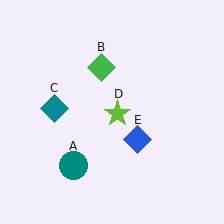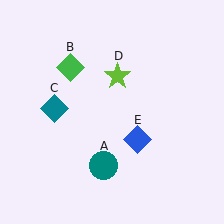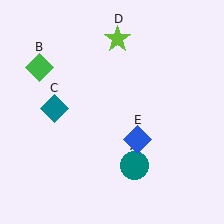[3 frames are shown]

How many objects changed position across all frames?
3 objects changed position: teal circle (object A), green diamond (object B), lime star (object D).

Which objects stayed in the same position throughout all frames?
Teal diamond (object C) and blue diamond (object E) remained stationary.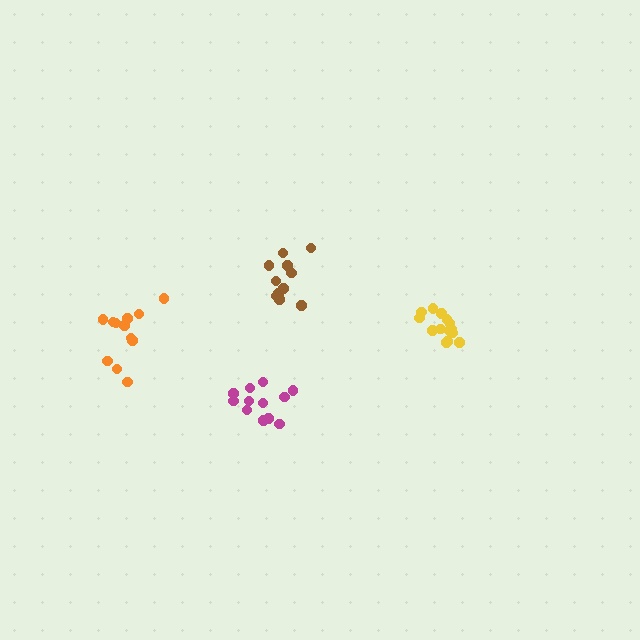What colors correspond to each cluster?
The clusters are colored: orange, yellow, brown, magenta.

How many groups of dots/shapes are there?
There are 4 groups.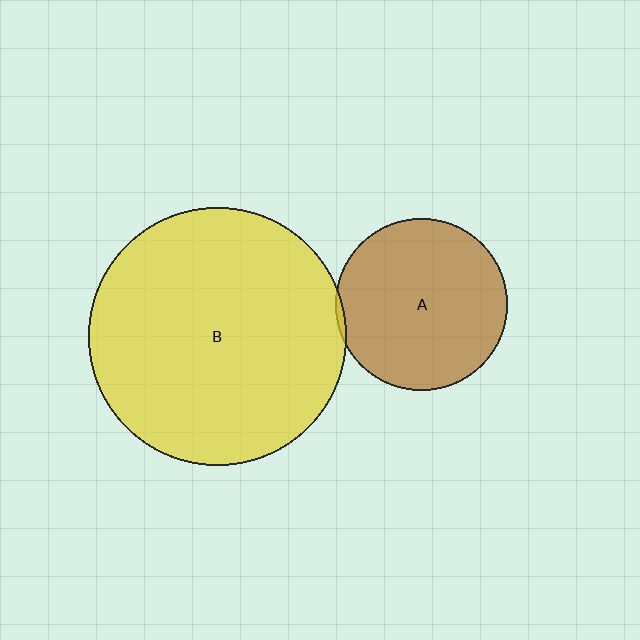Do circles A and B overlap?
Yes.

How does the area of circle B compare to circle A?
Approximately 2.2 times.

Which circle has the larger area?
Circle B (yellow).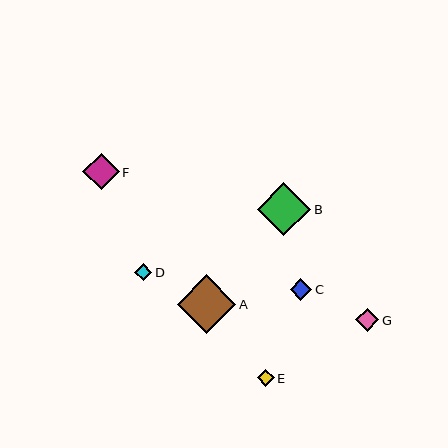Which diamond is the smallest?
Diamond E is the smallest with a size of approximately 17 pixels.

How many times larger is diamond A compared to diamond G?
Diamond A is approximately 2.5 times the size of diamond G.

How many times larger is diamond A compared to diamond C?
Diamond A is approximately 2.7 times the size of diamond C.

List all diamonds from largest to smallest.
From largest to smallest: A, B, F, G, C, D, E.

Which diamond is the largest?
Diamond A is the largest with a size of approximately 58 pixels.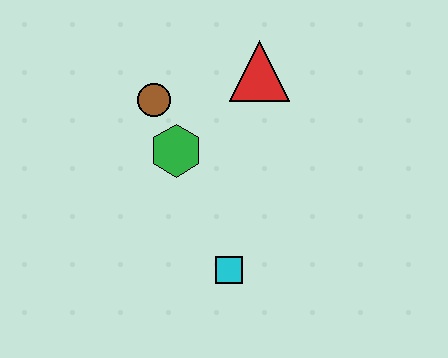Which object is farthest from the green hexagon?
The cyan square is farthest from the green hexagon.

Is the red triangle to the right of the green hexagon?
Yes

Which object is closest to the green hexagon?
The brown circle is closest to the green hexagon.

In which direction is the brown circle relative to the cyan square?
The brown circle is above the cyan square.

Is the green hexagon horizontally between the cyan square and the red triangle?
No